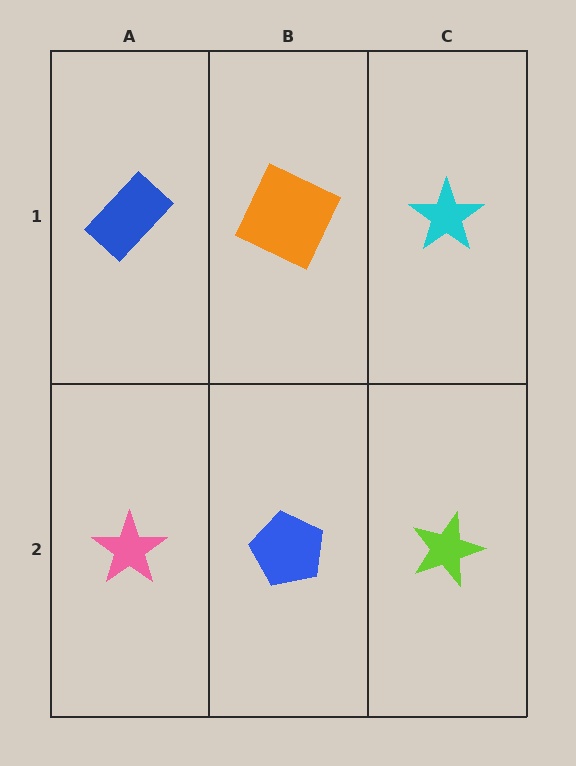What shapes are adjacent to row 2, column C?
A cyan star (row 1, column C), a blue pentagon (row 2, column B).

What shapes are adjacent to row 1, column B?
A blue pentagon (row 2, column B), a blue rectangle (row 1, column A), a cyan star (row 1, column C).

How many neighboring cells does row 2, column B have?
3.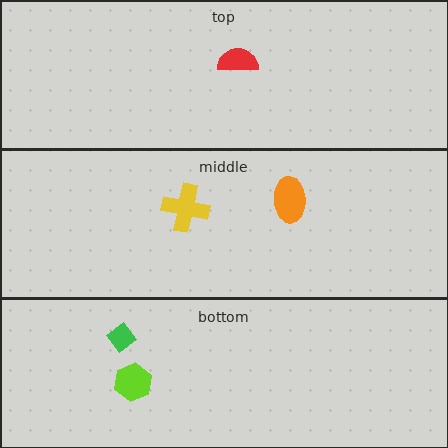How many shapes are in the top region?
1.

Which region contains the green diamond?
The bottom region.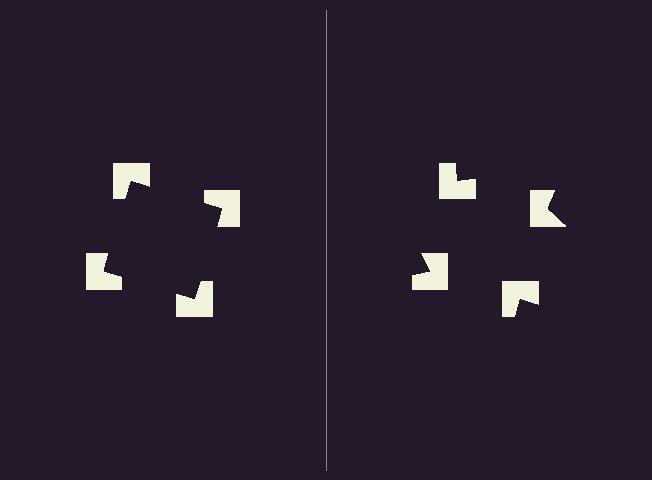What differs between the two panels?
The notched squares are positioned identically on both sides; only the wedge orientations differ. On the left they align to a square; on the right they are misaligned.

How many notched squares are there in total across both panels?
8 — 4 on each side.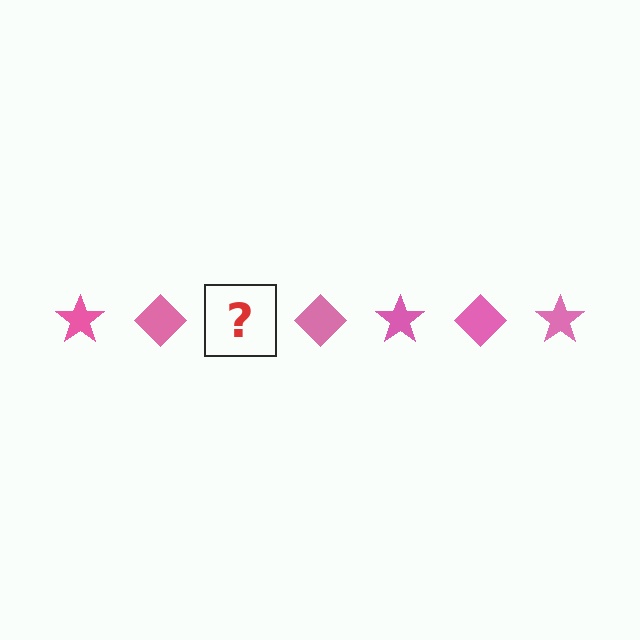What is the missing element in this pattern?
The missing element is a pink star.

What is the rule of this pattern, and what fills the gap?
The rule is that the pattern cycles through star, diamond shapes in pink. The gap should be filled with a pink star.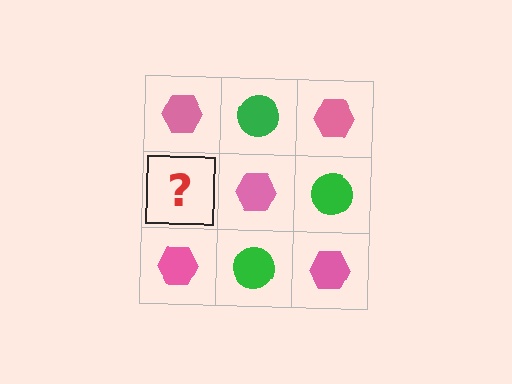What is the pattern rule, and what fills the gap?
The rule is that it alternates pink hexagon and green circle in a checkerboard pattern. The gap should be filled with a green circle.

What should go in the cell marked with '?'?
The missing cell should contain a green circle.